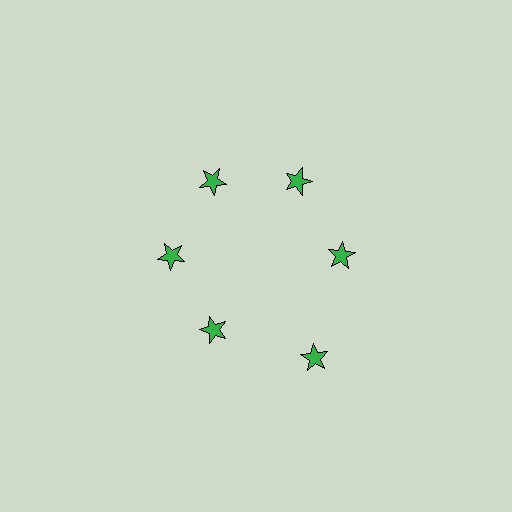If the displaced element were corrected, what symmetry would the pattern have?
It would have 6-fold rotational symmetry — the pattern would map onto itself every 60 degrees.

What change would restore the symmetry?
The symmetry would be restored by moving it inward, back onto the ring so that all 6 stars sit at equal angles and equal distance from the center.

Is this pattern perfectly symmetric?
No. The 6 green stars are arranged in a ring, but one element near the 5 o'clock position is pushed outward from the center, breaking the 6-fold rotational symmetry.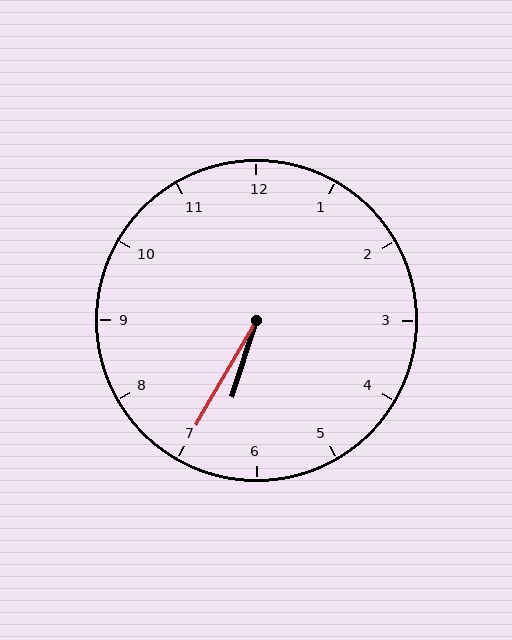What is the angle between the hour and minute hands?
Approximately 12 degrees.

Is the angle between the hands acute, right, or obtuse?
It is acute.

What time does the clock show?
6:35.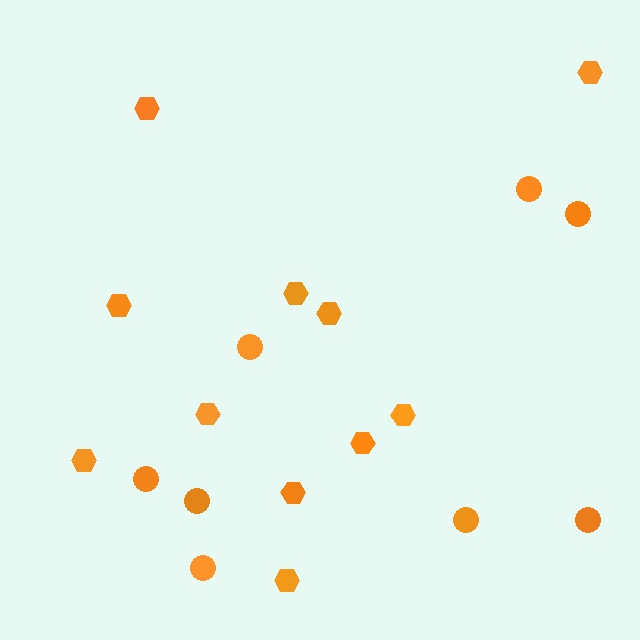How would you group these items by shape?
There are 2 groups: one group of hexagons (11) and one group of circles (8).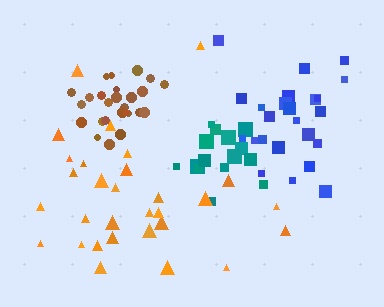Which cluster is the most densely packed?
Brown.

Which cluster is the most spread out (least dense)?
Orange.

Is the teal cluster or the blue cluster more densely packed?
Teal.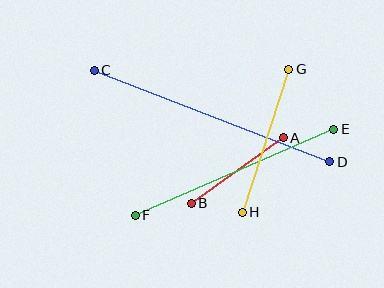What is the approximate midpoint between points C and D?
The midpoint is at approximately (212, 116) pixels.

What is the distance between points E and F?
The distance is approximately 216 pixels.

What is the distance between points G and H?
The distance is approximately 151 pixels.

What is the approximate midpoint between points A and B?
The midpoint is at approximately (237, 170) pixels.